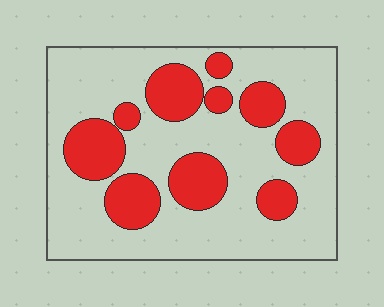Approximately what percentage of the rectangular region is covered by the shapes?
Approximately 30%.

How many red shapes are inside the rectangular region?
10.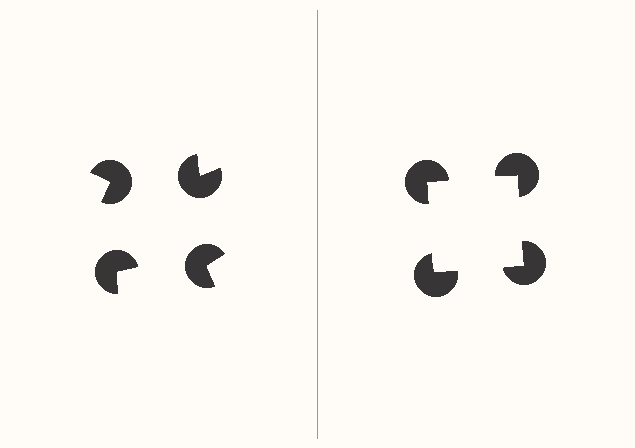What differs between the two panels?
The pac-man discs are positioned identically on both sides; only the wedge orientations differ. On the right they align to a square; on the left they are misaligned.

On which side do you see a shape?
An illusory square appears on the right side. On the left side the wedge cuts are rotated, so no coherent shape forms.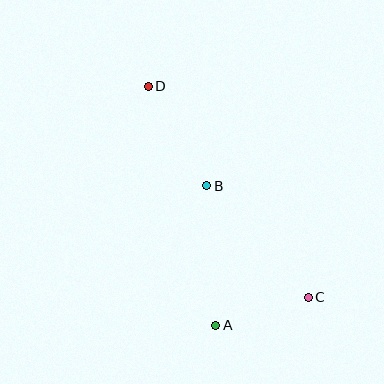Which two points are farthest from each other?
Points C and D are farthest from each other.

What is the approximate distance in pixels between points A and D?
The distance between A and D is approximately 248 pixels.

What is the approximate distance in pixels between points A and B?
The distance between A and B is approximately 140 pixels.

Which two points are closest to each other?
Points A and C are closest to each other.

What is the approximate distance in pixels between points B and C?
The distance between B and C is approximately 151 pixels.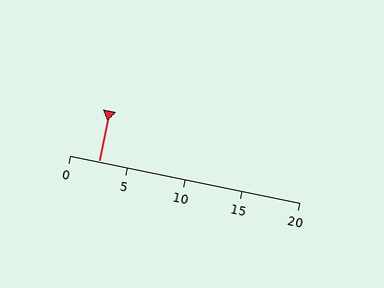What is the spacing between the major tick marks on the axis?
The major ticks are spaced 5 apart.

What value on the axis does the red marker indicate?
The marker indicates approximately 2.5.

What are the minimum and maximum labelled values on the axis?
The axis runs from 0 to 20.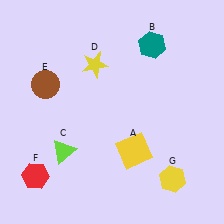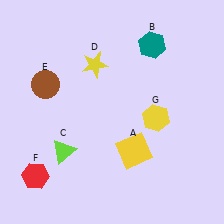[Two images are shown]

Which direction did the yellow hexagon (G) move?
The yellow hexagon (G) moved up.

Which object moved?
The yellow hexagon (G) moved up.